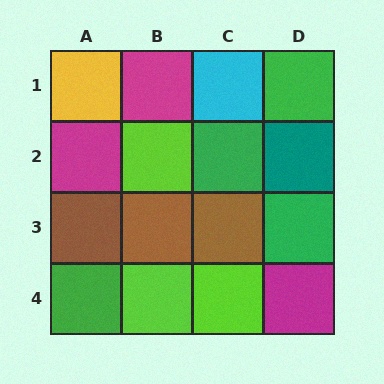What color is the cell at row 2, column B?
Lime.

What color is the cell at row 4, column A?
Green.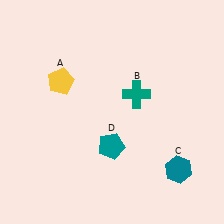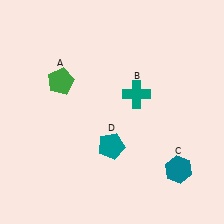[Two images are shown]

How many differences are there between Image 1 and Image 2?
There is 1 difference between the two images.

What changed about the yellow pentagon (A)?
In Image 1, A is yellow. In Image 2, it changed to green.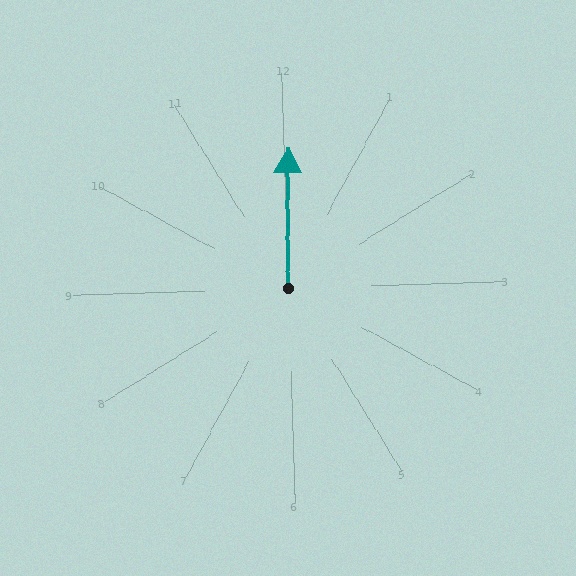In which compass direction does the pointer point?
North.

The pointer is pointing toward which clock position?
Roughly 12 o'clock.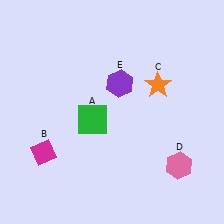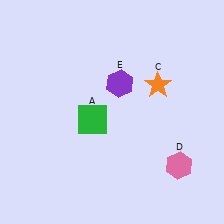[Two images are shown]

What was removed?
The magenta diamond (B) was removed in Image 2.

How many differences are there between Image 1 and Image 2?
There is 1 difference between the two images.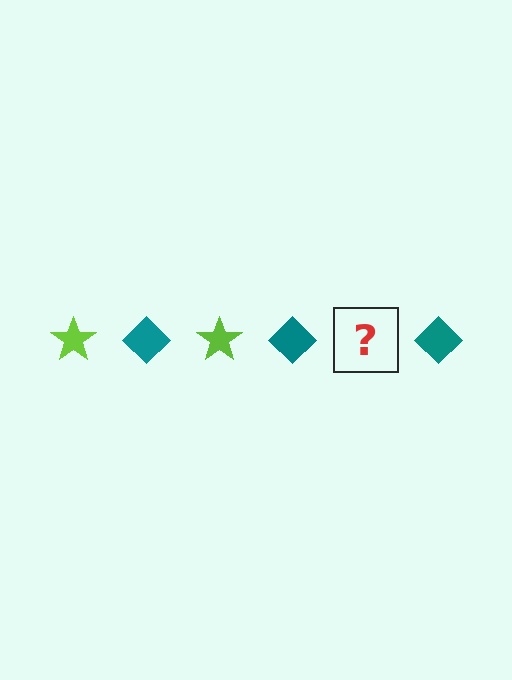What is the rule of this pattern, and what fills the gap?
The rule is that the pattern alternates between lime star and teal diamond. The gap should be filled with a lime star.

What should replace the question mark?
The question mark should be replaced with a lime star.